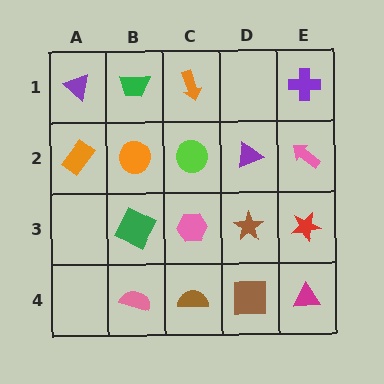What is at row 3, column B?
A green square.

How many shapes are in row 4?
4 shapes.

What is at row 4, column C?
A brown semicircle.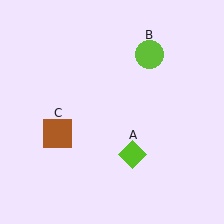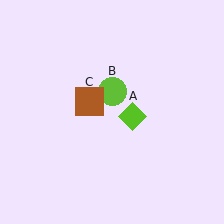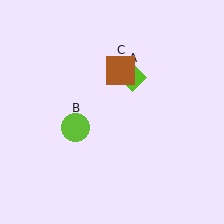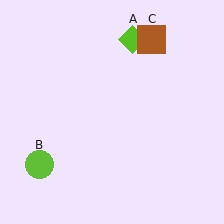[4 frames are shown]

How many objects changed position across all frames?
3 objects changed position: lime diamond (object A), lime circle (object B), brown square (object C).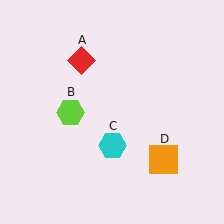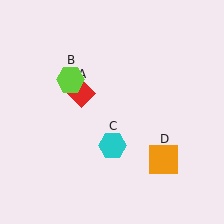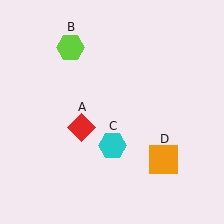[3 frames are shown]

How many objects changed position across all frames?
2 objects changed position: red diamond (object A), lime hexagon (object B).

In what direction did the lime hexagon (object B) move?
The lime hexagon (object B) moved up.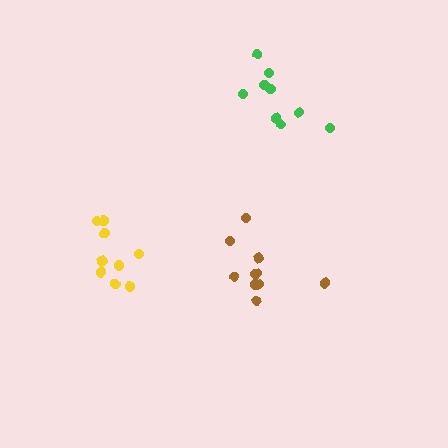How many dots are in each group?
Group 1: 9 dots, Group 2: 10 dots, Group 3: 9 dots (28 total).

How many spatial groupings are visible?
There are 3 spatial groupings.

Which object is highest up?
The green cluster is topmost.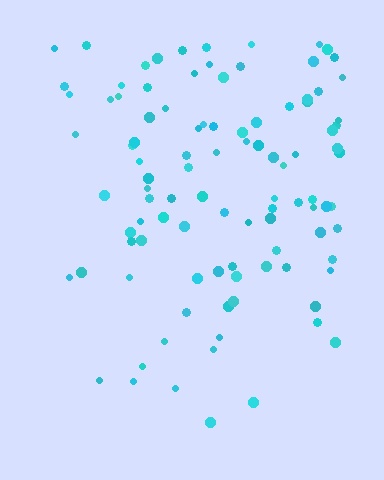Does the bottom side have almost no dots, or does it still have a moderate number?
Still a moderate number, just noticeably fewer than the top.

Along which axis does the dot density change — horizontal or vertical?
Vertical.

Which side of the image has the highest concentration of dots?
The top.